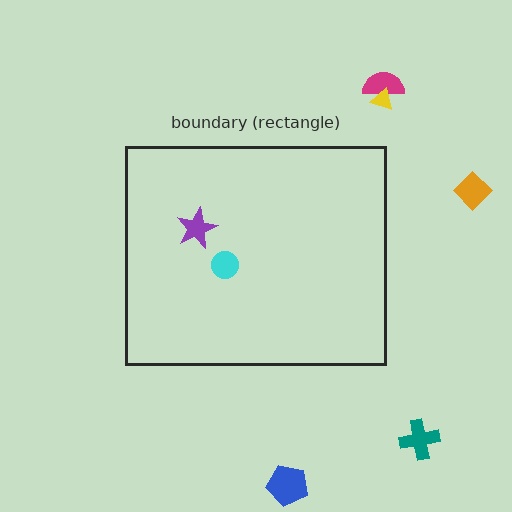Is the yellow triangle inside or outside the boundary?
Outside.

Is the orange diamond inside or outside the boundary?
Outside.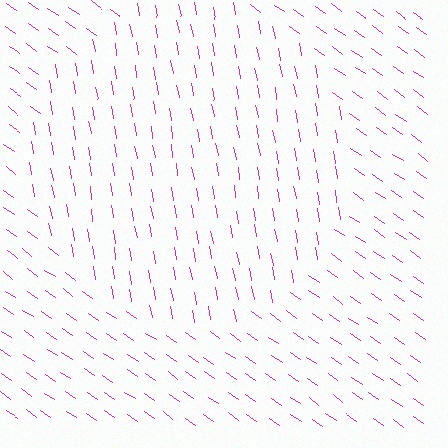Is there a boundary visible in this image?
Yes, there is a texture boundary formed by a change in line orientation.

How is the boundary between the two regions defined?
The boundary is defined purely by a change in line orientation (approximately 45 degrees difference). All lines are the same color and thickness.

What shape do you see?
I see a circle.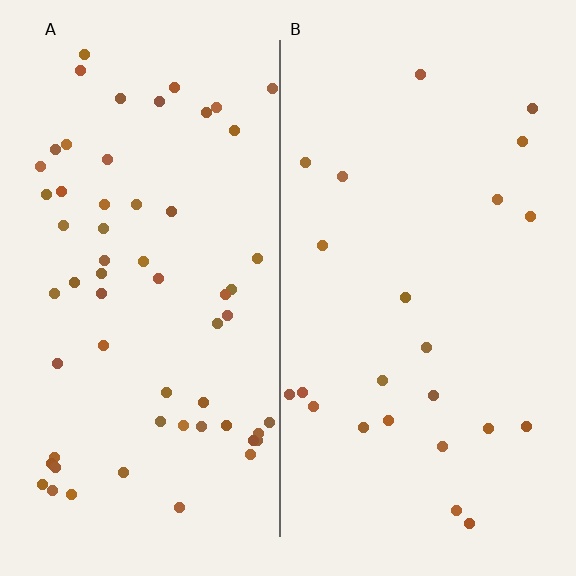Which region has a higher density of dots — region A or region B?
A (the left).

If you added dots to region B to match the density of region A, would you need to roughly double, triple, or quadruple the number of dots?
Approximately triple.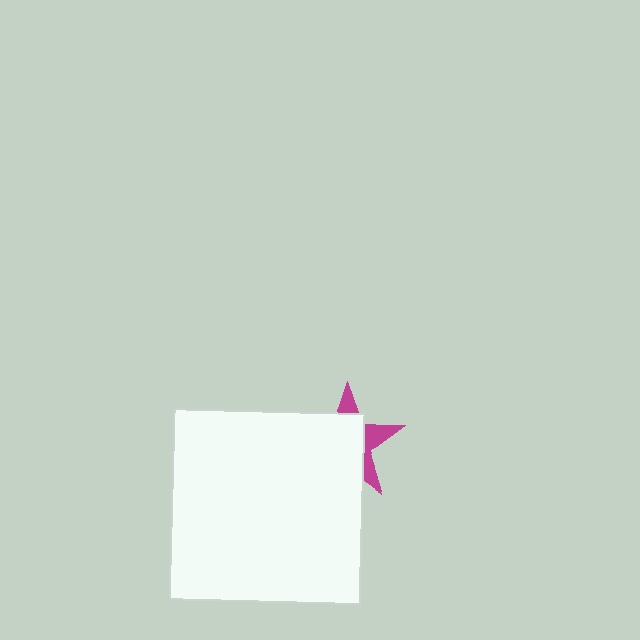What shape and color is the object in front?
The object in front is a white square.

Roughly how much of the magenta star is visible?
A small part of it is visible (roughly 31%).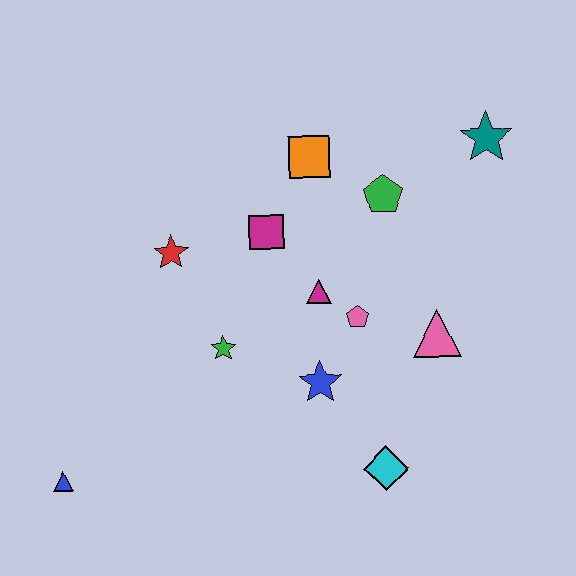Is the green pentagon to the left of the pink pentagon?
No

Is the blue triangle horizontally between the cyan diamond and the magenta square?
No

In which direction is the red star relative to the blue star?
The red star is to the left of the blue star.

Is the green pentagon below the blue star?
No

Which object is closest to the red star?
The magenta square is closest to the red star.